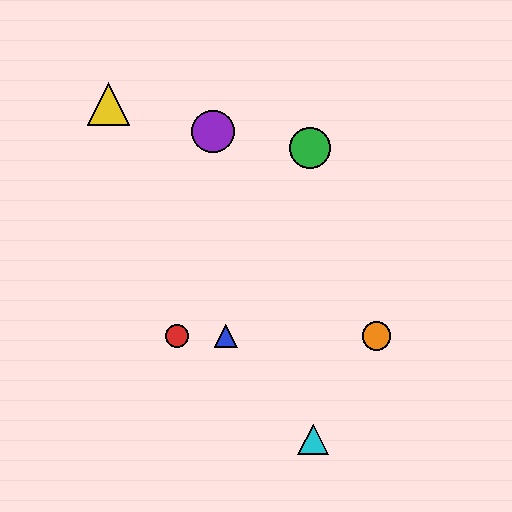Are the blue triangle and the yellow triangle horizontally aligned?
No, the blue triangle is at y≈336 and the yellow triangle is at y≈104.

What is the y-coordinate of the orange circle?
The orange circle is at y≈336.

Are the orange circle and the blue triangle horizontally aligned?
Yes, both are at y≈336.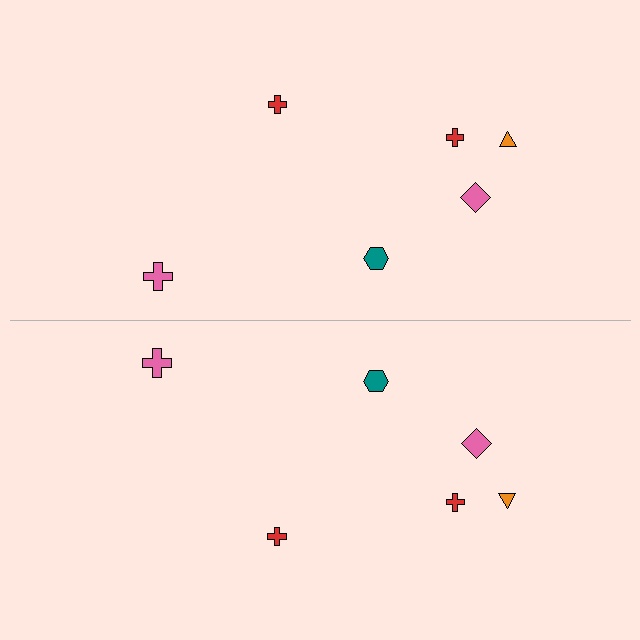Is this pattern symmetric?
Yes, this pattern has bilateral (reflection) symmetry.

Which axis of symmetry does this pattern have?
The pattern has a horizontal axis of symmetry running through the center of the image.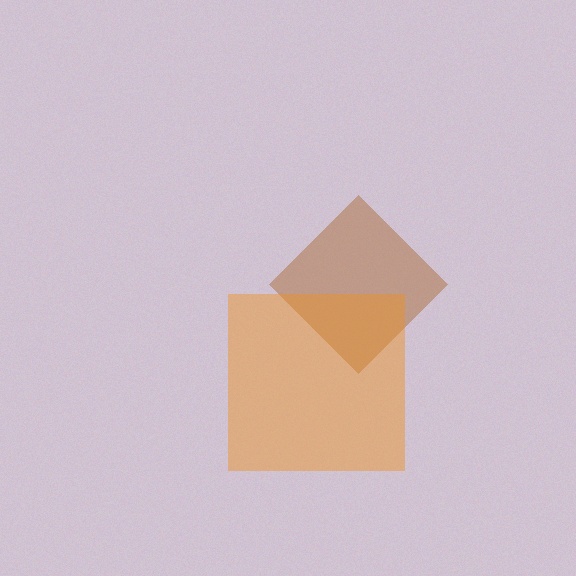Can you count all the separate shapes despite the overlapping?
Yes, there are 2 separate shapes.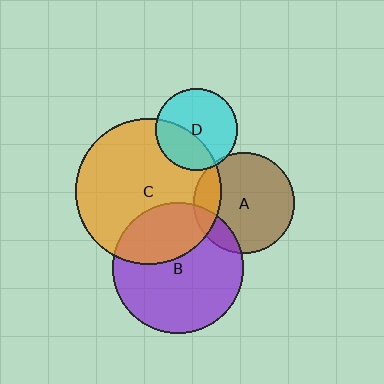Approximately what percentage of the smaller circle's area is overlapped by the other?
Approximately 5%.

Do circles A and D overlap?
Yes.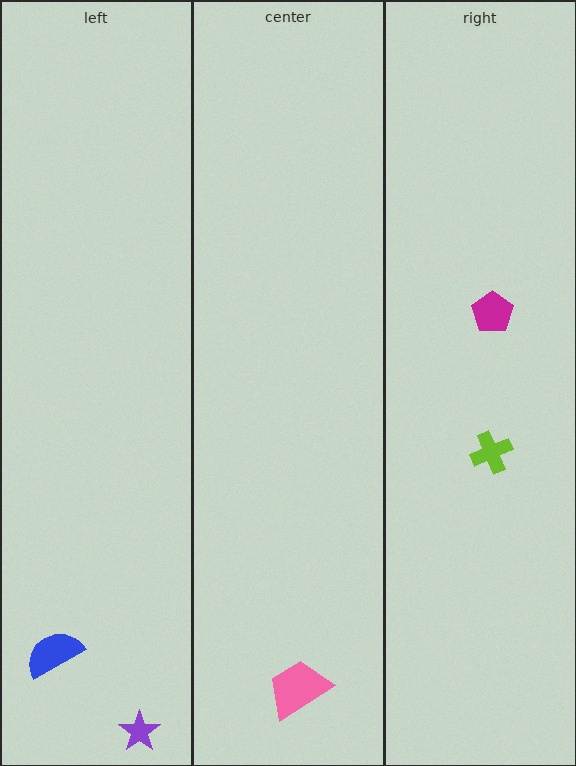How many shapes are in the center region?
1.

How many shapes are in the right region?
2.